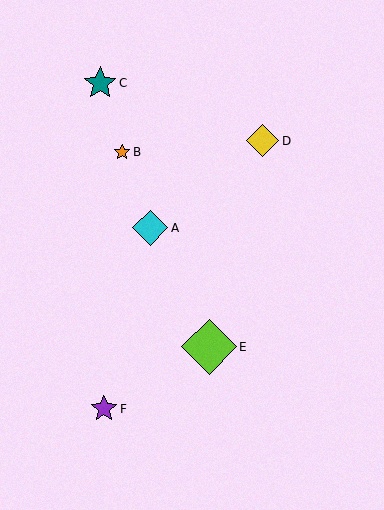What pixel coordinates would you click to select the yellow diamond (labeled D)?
Click at (263, 141) to select the yellow diamond D.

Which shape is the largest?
The lime diamond (labeled E) is the largest.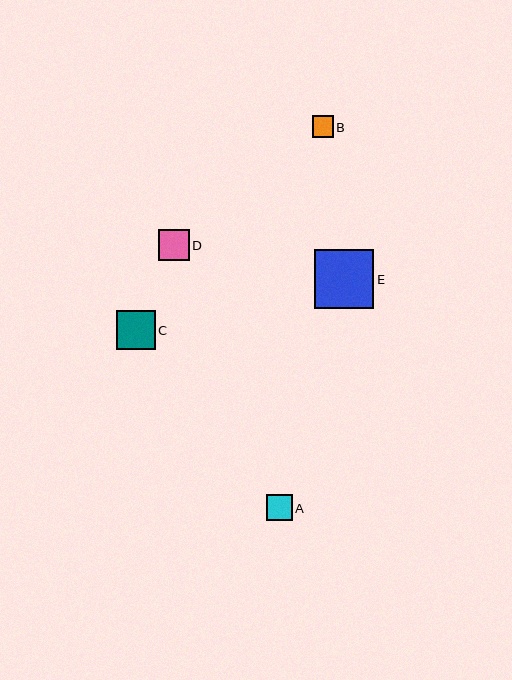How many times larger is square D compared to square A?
Square D is approximately 1.2 times the size of square A.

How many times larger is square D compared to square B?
Square D is approximately 1.4 times the size of square B.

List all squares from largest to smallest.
From largest to smallest: E, C, D, A, B.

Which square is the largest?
Square E is the largest with a size of approximately 59 pixels.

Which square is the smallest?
Square B is the smallest with a size of approximately 21 pixels.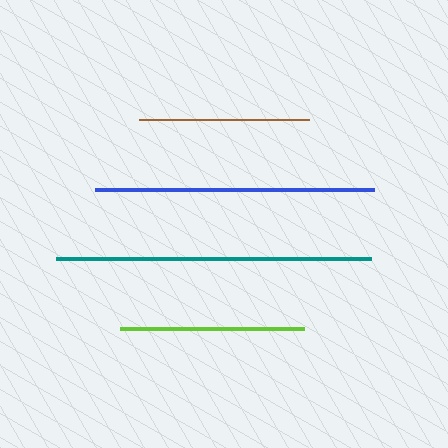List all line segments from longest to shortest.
From longest to shortest: teal, blue, lime, brown.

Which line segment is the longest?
The teal line is the longest at approximately 315 pixels.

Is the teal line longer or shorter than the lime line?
The teal line is longer than the lime line.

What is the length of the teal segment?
The teal segment is approximately 315 pixels long.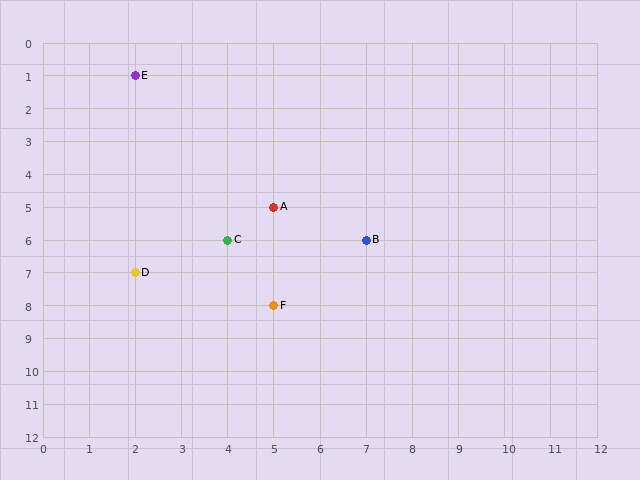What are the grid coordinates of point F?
Point F is at grid coordinates (5, 8).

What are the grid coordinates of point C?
Point C is at grid coordinates (4, 6).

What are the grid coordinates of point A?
Point A is at grid coordinates (5, 5).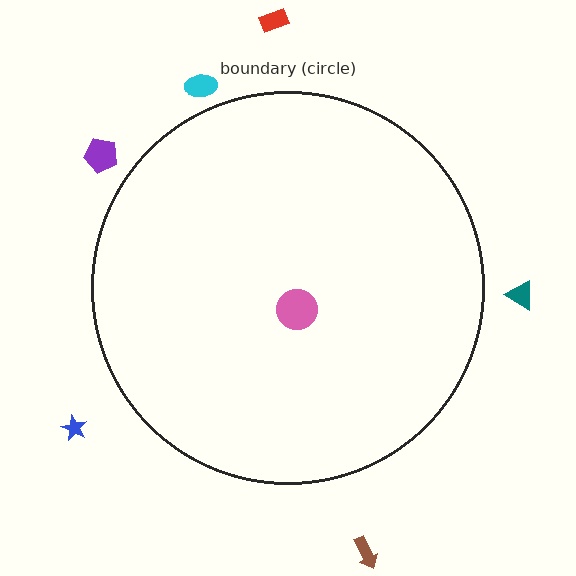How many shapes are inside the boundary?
1 inside, 6 outside.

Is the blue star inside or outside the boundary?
Outside.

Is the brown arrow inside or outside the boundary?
Outside.